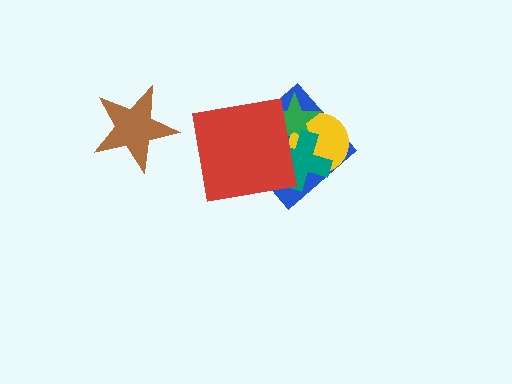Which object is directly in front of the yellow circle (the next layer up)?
The green star is directly in front of the yellow circle.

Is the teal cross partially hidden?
Yes, it is partially covered by another shape.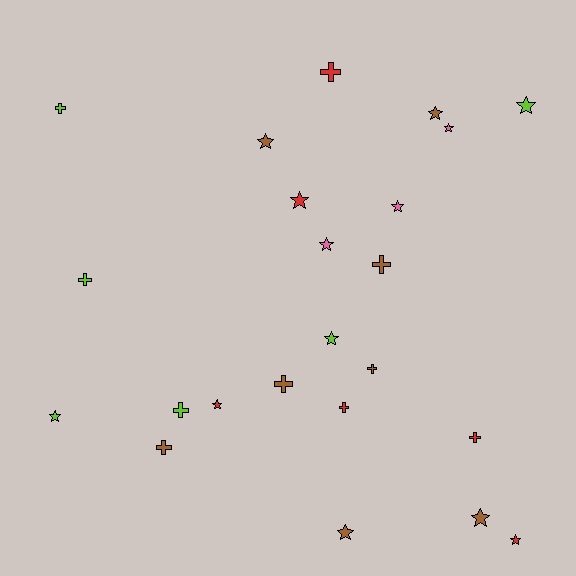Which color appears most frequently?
Brown, with 8 objects.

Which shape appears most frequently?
Star, with 13 objects.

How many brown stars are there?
There are 4 brown stars.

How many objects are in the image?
There are 23 objects.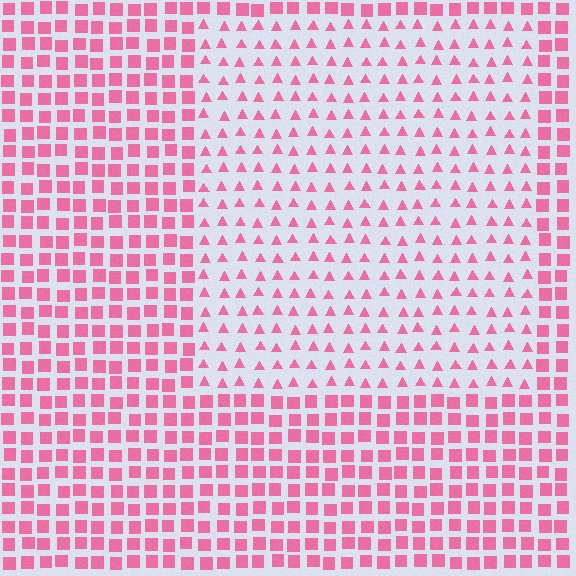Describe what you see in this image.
The image is filled with small pink elements arranged in a uniform grid. A rectangle-shaped region contains triangles, while the surrounding area contains squares. The boundary is defined purely by the change in element shape.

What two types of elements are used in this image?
The image uses triangles inside the rectangle region and squares outside it.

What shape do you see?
I see a rectangle.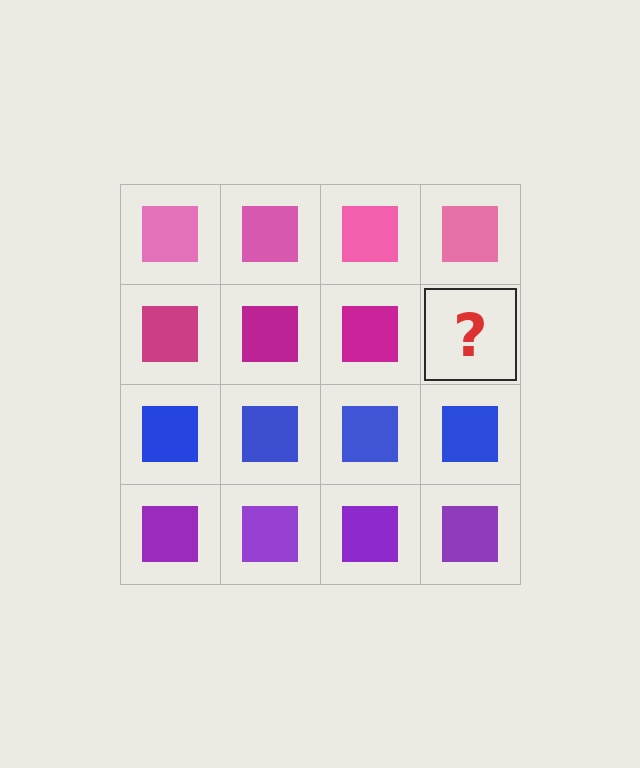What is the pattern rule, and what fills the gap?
The rule is that each row has a consistent color. The gap should be filled with a magenta square.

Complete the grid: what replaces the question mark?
The question mark should be replaced with a magenta square.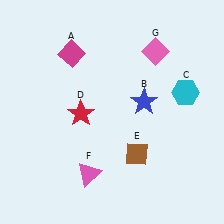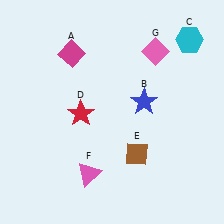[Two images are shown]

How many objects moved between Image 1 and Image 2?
1 object moved between the two images.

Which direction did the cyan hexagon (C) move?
The cyan hexagon (C) moved up.